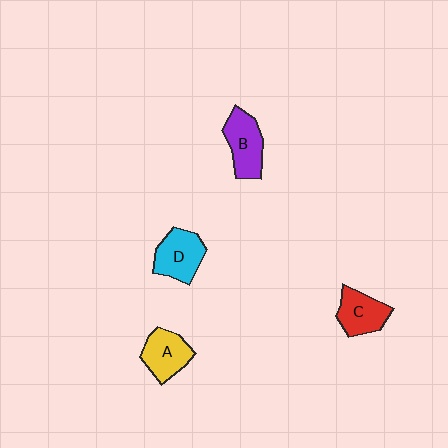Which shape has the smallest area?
Shape C (red).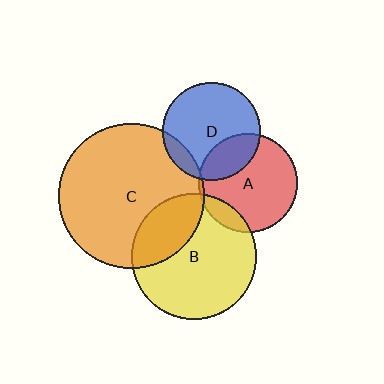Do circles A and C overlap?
Yes.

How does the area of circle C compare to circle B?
Approximately 1.3 times.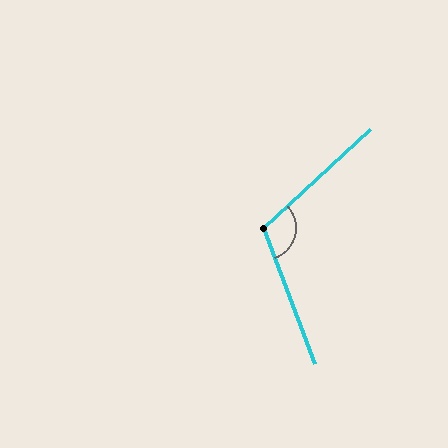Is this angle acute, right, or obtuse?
It is obtuse.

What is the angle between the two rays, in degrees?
Approximately 112 degrees.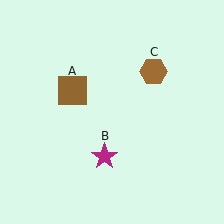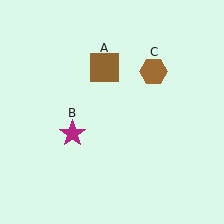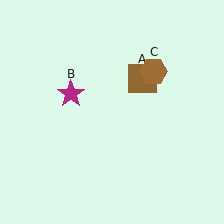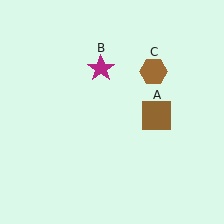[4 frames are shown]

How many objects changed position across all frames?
2 objects changed position: brown square (object A), magenta star (object B).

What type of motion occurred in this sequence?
The brown square (object A), magenta star (object B) rotated clockwise around the center of the scene.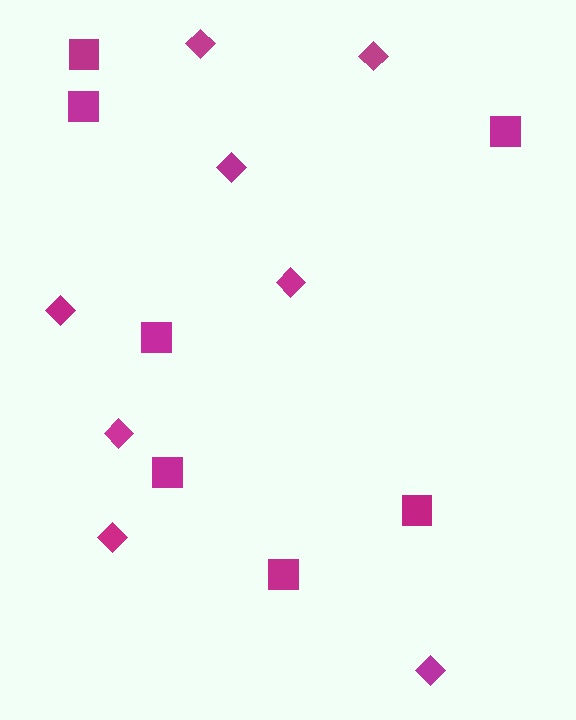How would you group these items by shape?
There are 2 groups: one group of diamonds (8) and one group of squares (7).